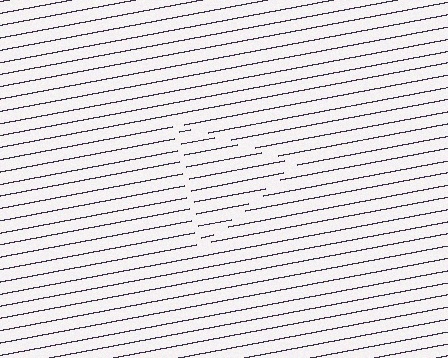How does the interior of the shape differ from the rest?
The interior of the shape contains the same grating, shifted by half a period — the contour is defined by the phase discontinuity where line-ends from the inner and outer gratings abut.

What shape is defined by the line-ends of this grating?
An illusory triangle. The interior of the shape contains the same grating, shifted by half a period — the contour is defined by the phase discontinuity where line-ends from the inner and outer gratings abut.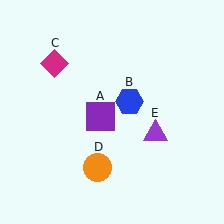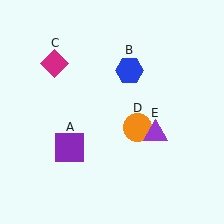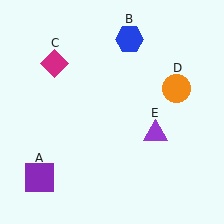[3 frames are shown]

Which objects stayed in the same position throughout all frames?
Magenta diamond (object C) and purple triangle (object E) remained stationary.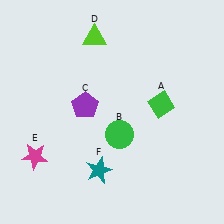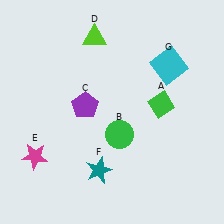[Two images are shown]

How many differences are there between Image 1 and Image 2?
There is 1 difference between the two images.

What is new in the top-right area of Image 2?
A cyan square (G) was added in the top-right area of Image 2.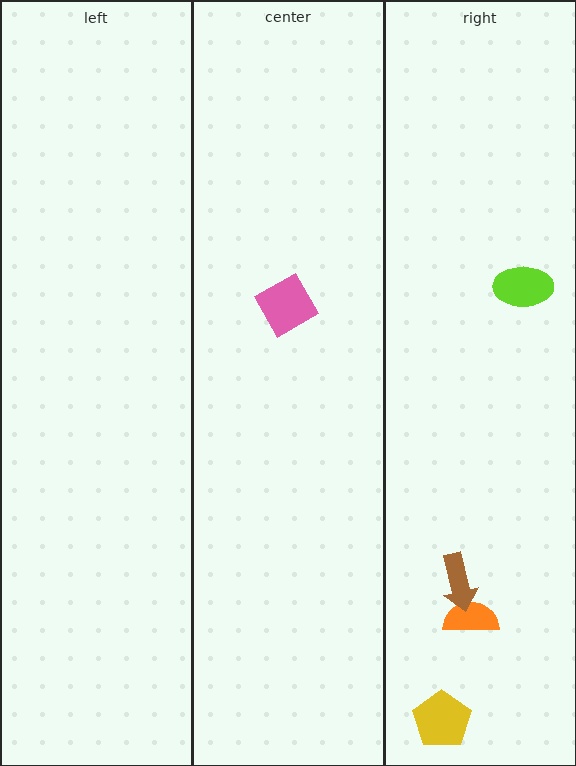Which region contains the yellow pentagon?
The right region.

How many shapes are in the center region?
1.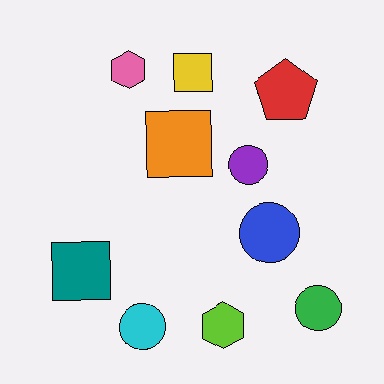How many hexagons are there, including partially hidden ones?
There are 2 hexagons.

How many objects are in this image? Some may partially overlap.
There are 10 objects.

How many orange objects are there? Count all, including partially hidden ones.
There is 1 orange object.